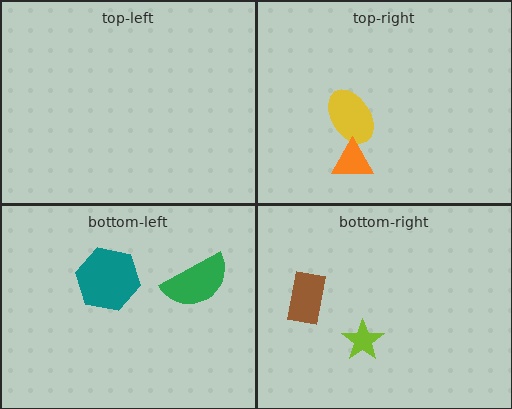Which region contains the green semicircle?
The bottom-left region.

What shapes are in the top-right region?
The yellow ellipse, the orange triangle.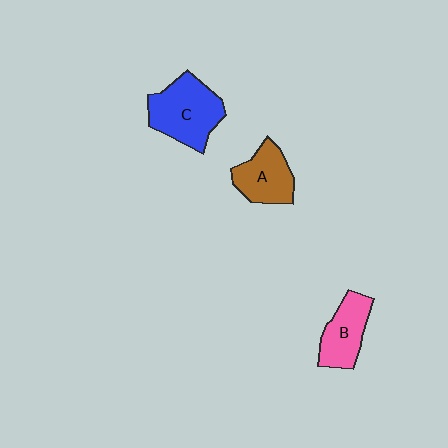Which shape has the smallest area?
Shape B (pink).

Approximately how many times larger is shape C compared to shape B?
Approximately 1.4 times.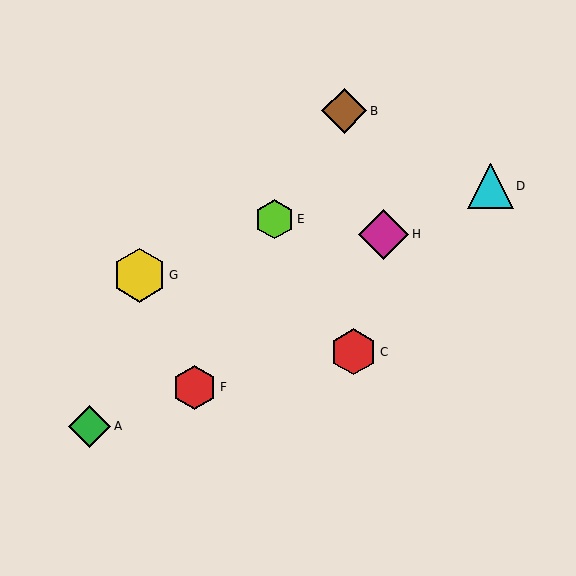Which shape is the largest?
The yellow hexagon (labeled G) is the largest.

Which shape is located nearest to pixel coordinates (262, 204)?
The lime hexagon (labeled E) at (275, 219) is nearest to that location.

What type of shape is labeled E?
Shape E is a lime hexagon.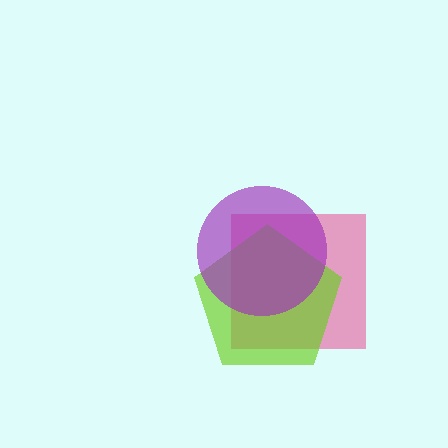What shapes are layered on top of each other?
The layered shapes are: a pink square, a lime pentagon, a purple circle.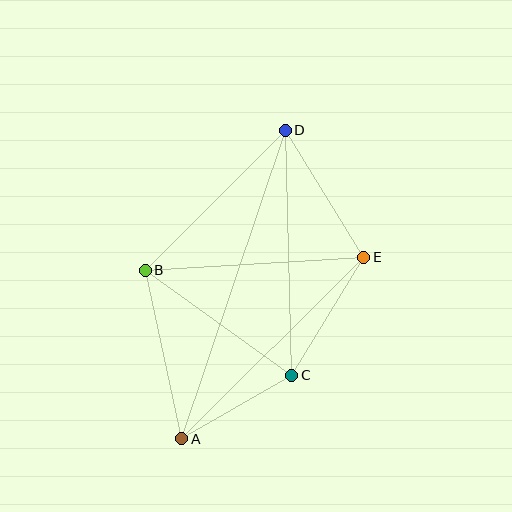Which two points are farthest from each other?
Points A and D are farthest from each other.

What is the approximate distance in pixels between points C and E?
The distance between C and E is approximately 138 pixels.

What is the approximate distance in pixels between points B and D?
The distance between B and D is approximately 198 pixels.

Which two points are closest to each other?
Points A and C are closest to each other.